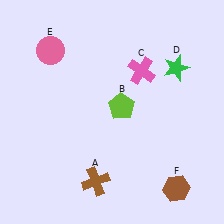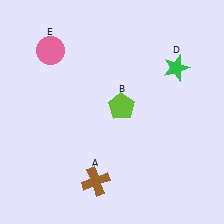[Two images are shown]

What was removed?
The pink cross (C), the brown hexagon (F) were removed in Image 2.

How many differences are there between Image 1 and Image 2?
There are 2 differences between the two images.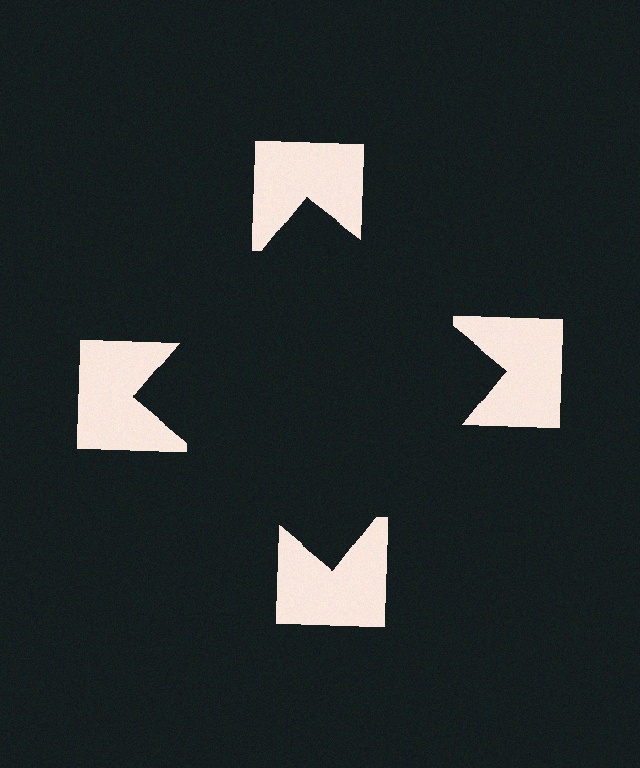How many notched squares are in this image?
There are 4 — one at each vertex of the illusory square.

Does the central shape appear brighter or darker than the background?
It typically appears slightly darker than the background, even though no actual brightness change is drawn.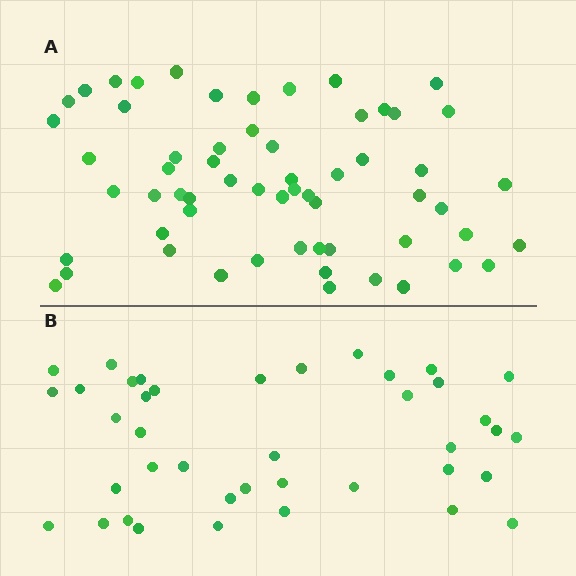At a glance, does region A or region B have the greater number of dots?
Region A (the top region) has more dots.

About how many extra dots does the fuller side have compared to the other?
Region A has approximately 20 more dots than region B.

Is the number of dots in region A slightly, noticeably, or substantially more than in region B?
Region A has substantially more. The ratio is roughly 1.5 to 1.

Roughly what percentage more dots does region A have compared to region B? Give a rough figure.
About 50% more.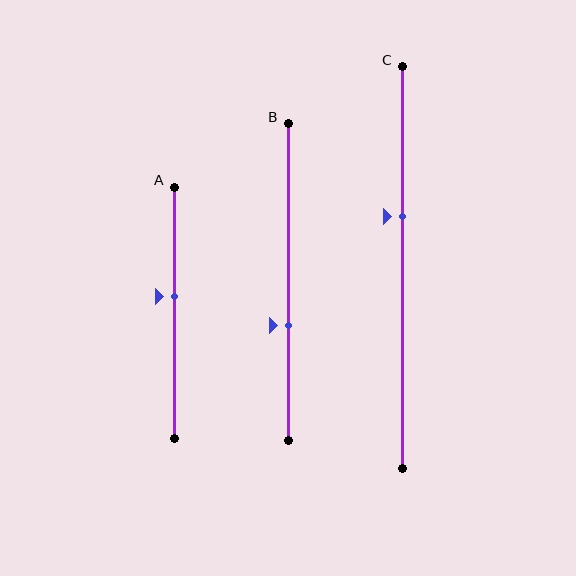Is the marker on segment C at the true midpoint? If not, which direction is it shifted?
No, the marker on segment C is shifted upward by about 13% of the segment length.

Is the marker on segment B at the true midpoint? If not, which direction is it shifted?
No, the marker on segment B is shifted downward by about 14% of the segment length.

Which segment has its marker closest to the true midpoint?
Segment A has its marker closest to the true midpoint.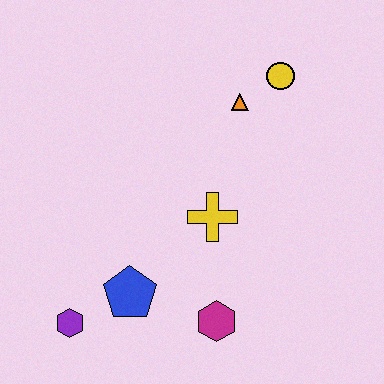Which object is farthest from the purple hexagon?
The yellow circle is farthest from the purple hexagon.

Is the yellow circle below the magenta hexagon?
No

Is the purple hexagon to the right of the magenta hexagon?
No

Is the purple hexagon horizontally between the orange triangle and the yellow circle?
No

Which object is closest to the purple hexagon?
The blue pentagon is closest to the purple hexagon.